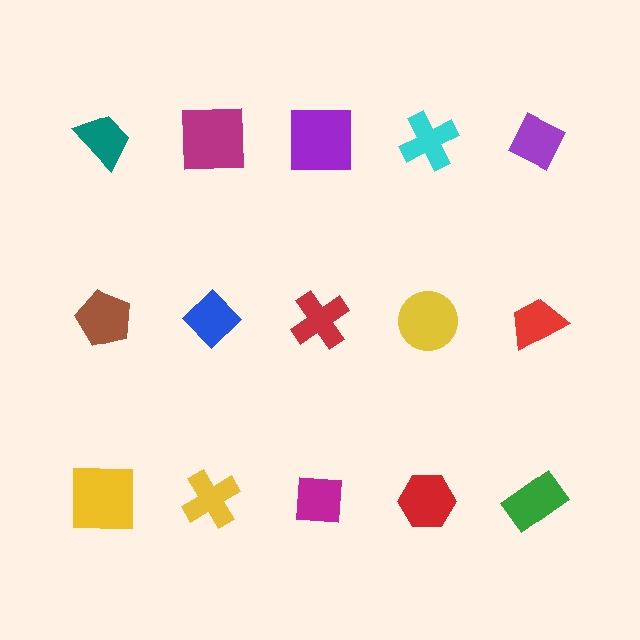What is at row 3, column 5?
A green rectangle.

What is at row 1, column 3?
A purple square.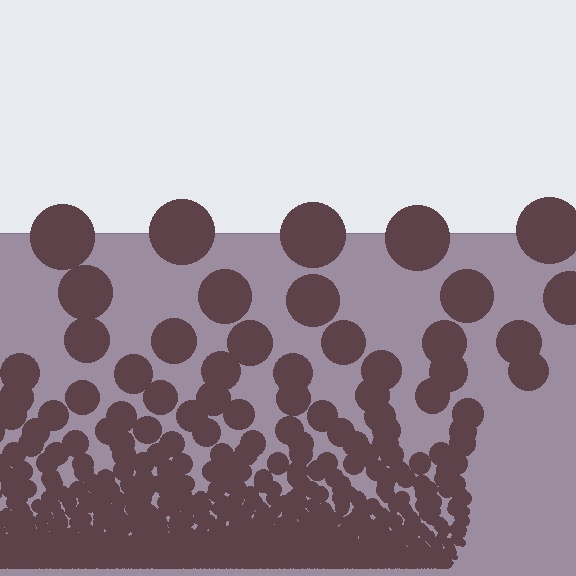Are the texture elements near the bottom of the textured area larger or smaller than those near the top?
Smaller. The gradient is inverted — elements near the bottom are smaller and denser.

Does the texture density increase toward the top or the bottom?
Density increases toward the bottom.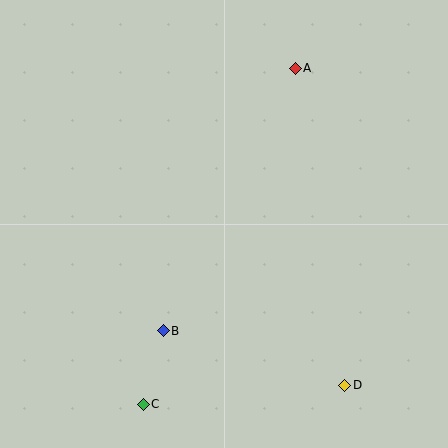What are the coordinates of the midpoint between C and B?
The midpoint between C and B is at (153, 368).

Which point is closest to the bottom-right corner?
Point D is closest to the bottom-right corner.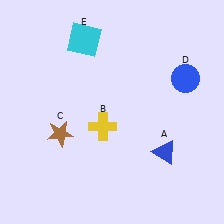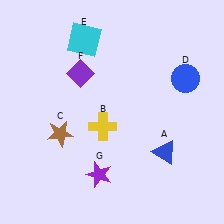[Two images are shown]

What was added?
A purple diamond (F), a purple star (G) were added in Image 2.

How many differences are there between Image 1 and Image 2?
There are 2 differences between the two images.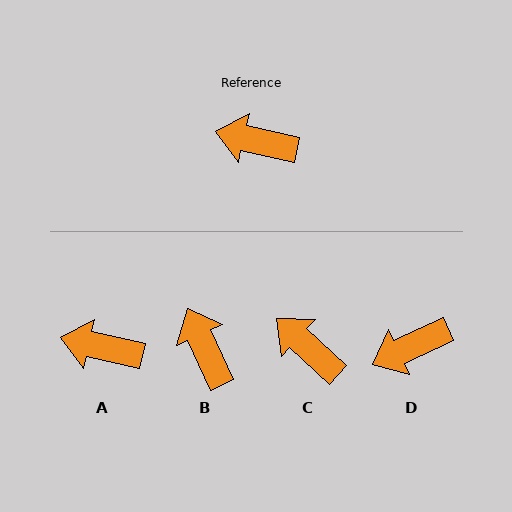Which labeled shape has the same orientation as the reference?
A.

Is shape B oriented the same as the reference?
No, it is off by about 53 degrees.